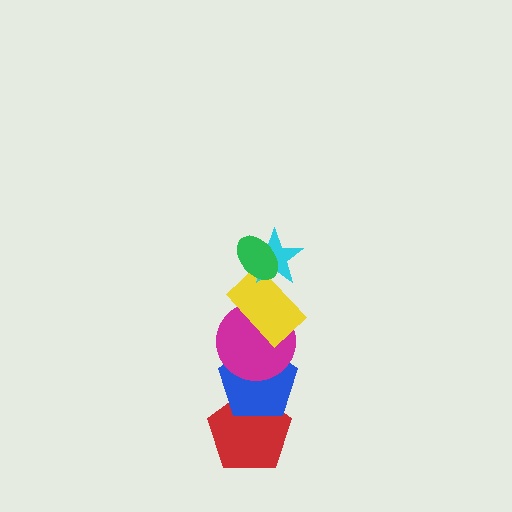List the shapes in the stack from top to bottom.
From top to bottom: the green ellipse, the cyan star, the yellow rectangle, the magenta circle, the blue pentagon, the red pentagon.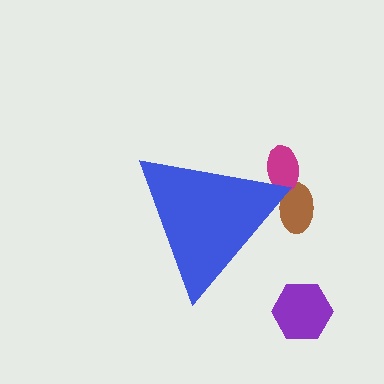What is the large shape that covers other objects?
A blue triangle.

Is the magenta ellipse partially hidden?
Yes, the magenta ellipse is partially hidden behind the blue triangle.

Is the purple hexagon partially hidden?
No, the purple hexagon is fully visible.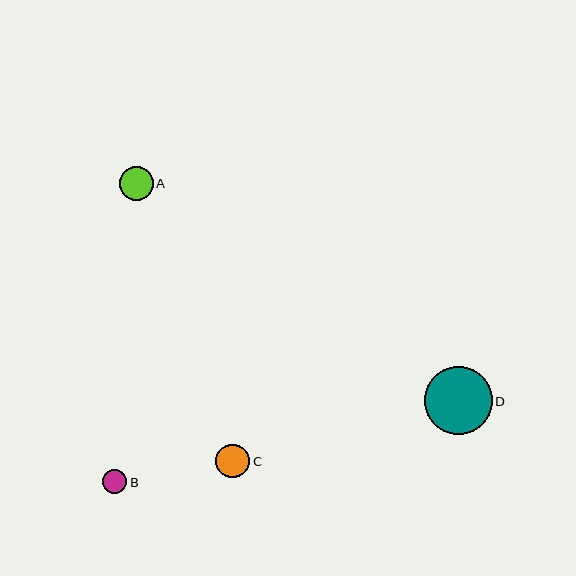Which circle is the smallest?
Circle B is the smallest with a size of approximately 24 pixels.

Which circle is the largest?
Circle D is the largest with a size of approximately 68 pixels.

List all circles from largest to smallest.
From largest to smallest: D, A, C, B.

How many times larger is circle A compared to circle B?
Circle A is approximately 1.4 times the size of circle B.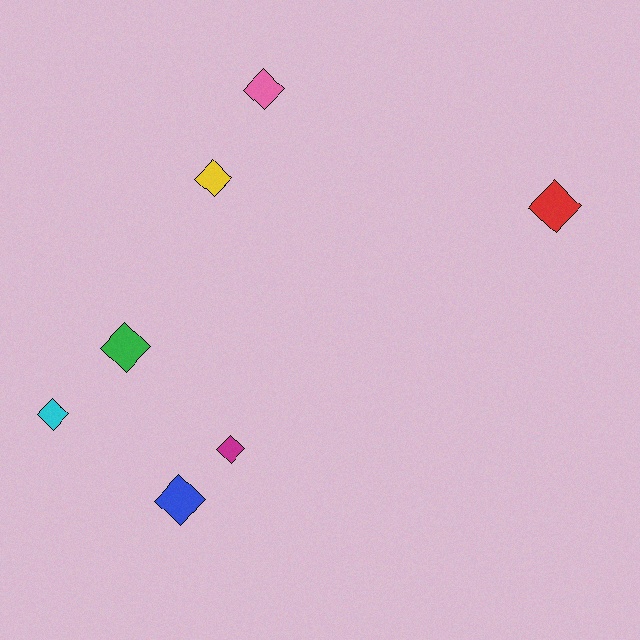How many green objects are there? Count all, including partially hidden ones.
There is 1 green object.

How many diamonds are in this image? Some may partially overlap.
There are 7 diamonds.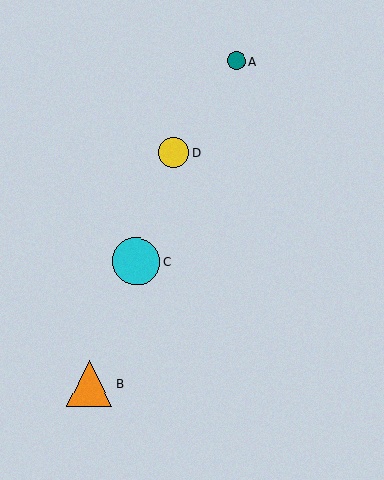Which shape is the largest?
The cyan circle (labeled C) is the largest.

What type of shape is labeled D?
Shape D is a yellow circle.